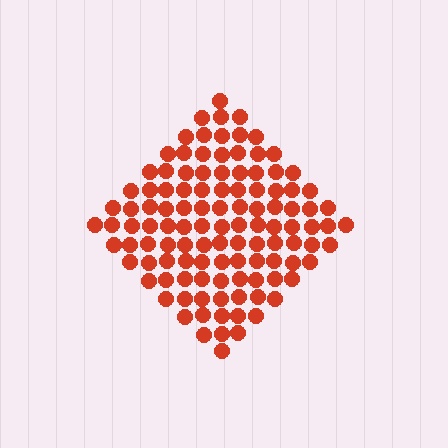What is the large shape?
The large shape is a diamond.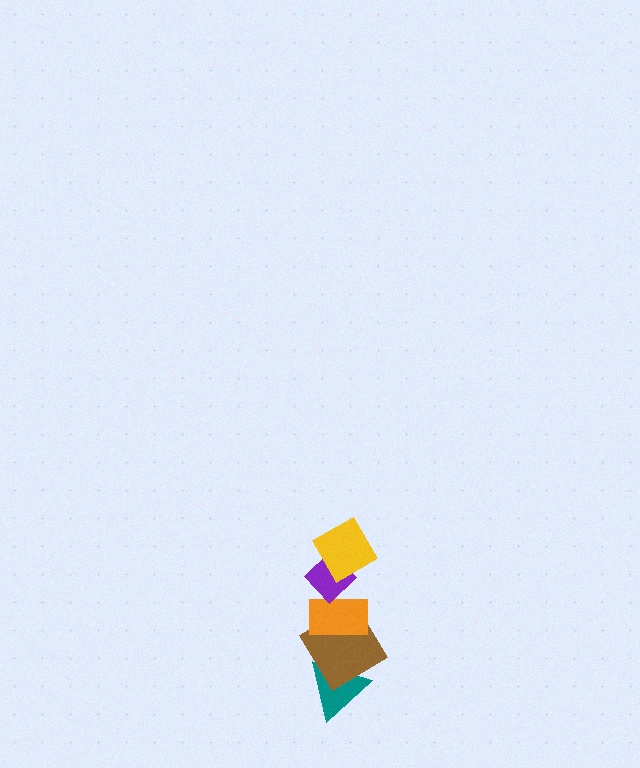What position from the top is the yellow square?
The yellow square is 1st from the top.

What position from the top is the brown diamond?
The brown diamond is 4th from the top.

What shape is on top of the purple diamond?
The yellow square is on top of the purple diamond.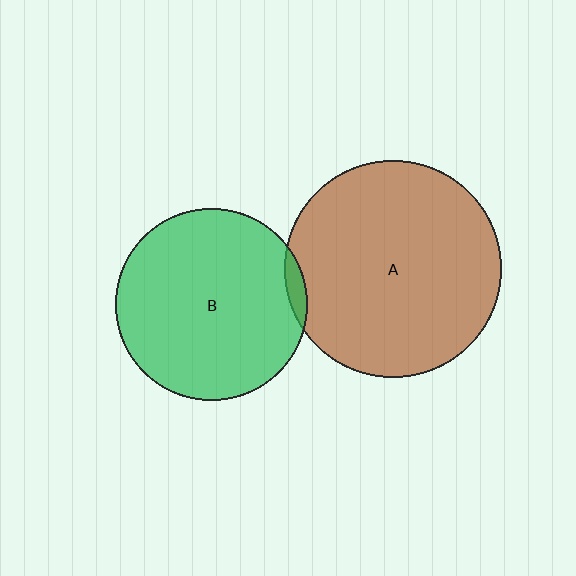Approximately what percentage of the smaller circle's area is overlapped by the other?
Approximately 5%.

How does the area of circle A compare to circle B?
Approximately 1.3 times.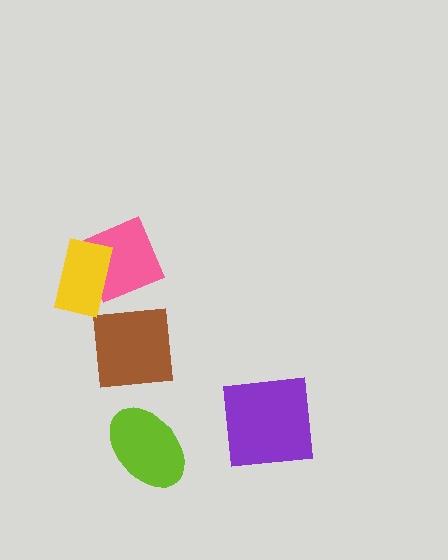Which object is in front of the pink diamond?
The yellow rectangle is in front of the pink diamond.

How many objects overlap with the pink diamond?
1 object overlaps with the pink diamond.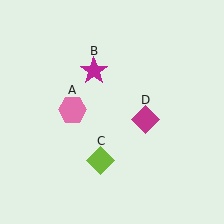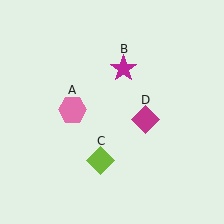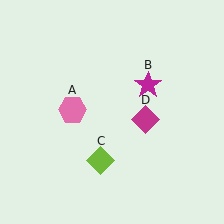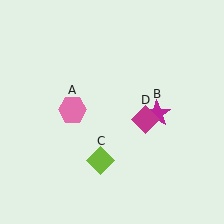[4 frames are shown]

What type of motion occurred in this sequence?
The magenta star (object B) rotated clockwise around the center of the scene.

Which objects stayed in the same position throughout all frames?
Pink hexagon (object A) and lime diamond (object C) and magenta diamond (object D) remained stationary.